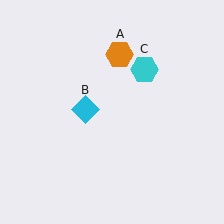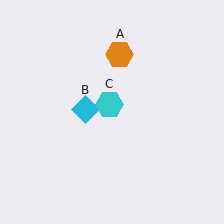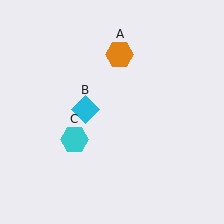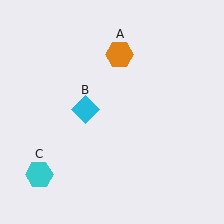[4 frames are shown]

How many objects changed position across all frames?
1 object changed position: cyan hexagon (object C).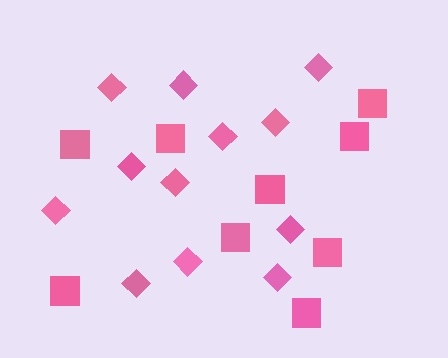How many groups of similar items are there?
There are 2 groups: one group of squares (9) and one group of diamonds (12).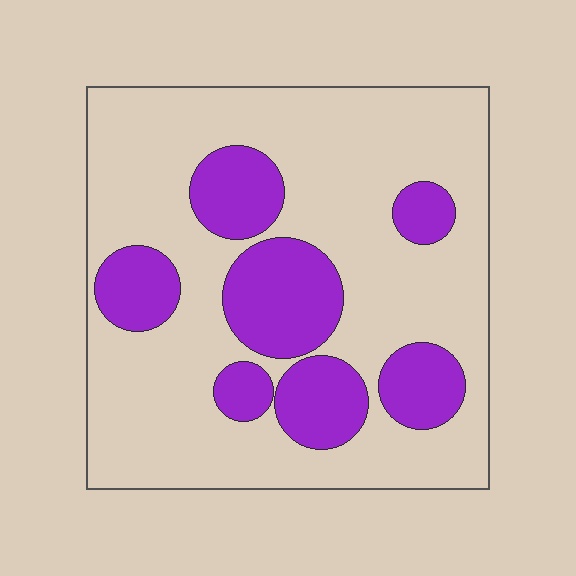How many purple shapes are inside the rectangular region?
7.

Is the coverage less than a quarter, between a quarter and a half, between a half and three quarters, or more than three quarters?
Between a quarter and a half.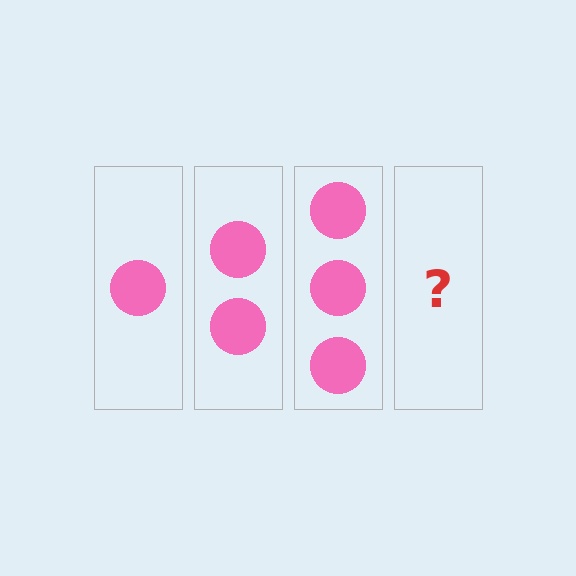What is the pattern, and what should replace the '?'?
The pattern is that each step adds one more circle. The '?' should be 4 circles.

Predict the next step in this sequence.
The next step is 4 circles.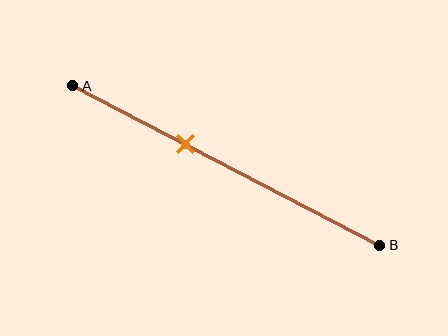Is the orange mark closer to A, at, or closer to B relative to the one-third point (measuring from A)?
The orange mark is closer to point B than the one-third point of segment AB.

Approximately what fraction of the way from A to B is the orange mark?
The orange mark is approximately 35% of the way from A to B.